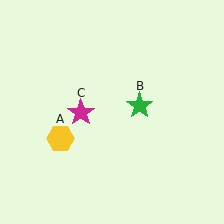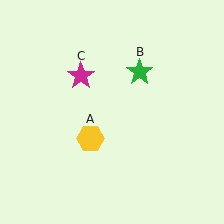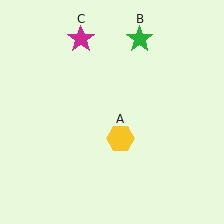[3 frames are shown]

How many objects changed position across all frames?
3 objects changed position: yellow hexagon (object A), green star (object B), magenta star (object C).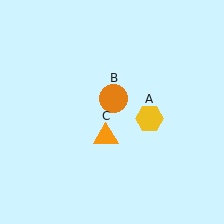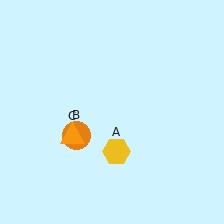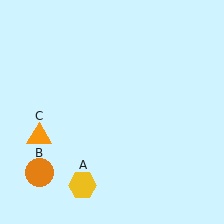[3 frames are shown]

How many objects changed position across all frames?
3 objects changed position: yellow hexagon (object A), orange circle (object B), orange triangle (object C).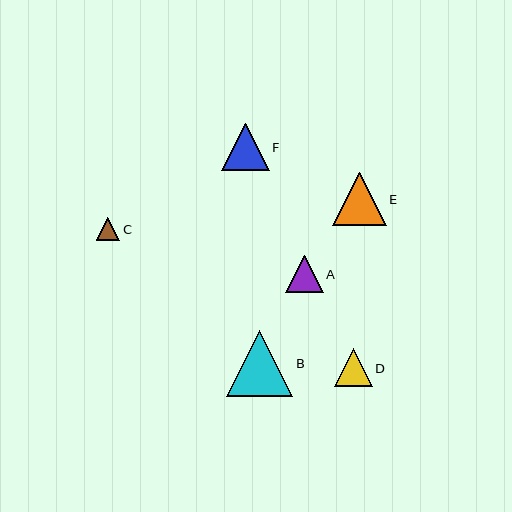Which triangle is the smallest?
Triangle C is the smallest with a size of approximately 24 pixels.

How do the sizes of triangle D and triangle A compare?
Triangle D and triangle A are approximately the same size.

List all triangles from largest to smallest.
From largest to smallest: B, E, F, D, A, C.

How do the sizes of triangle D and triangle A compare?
Triangle D and triangle A are approximately the same size.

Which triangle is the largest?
Triangle B is the largest with a size of approximately 66 pixels.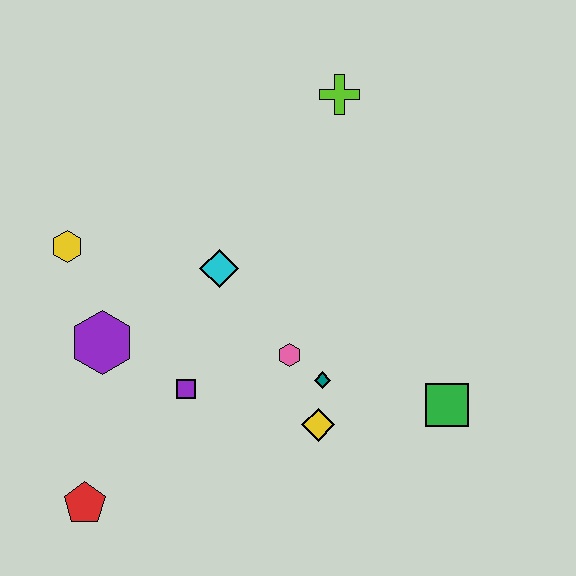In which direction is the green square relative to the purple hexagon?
The green square is to the right of the purple hexagon.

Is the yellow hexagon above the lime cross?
No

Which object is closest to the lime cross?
The cyan diamond is closest to the lime cross.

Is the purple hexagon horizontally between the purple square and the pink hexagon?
No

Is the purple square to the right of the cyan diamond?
No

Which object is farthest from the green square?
The yellow hexagon is farthest from the green square.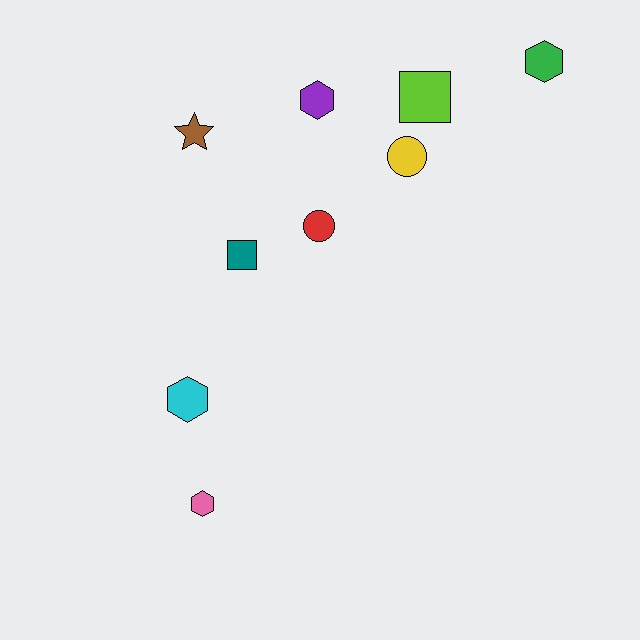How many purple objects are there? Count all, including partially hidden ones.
There is 1 purple object.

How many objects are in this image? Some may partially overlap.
There are 9 objects.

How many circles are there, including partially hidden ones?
There are 2 circles.